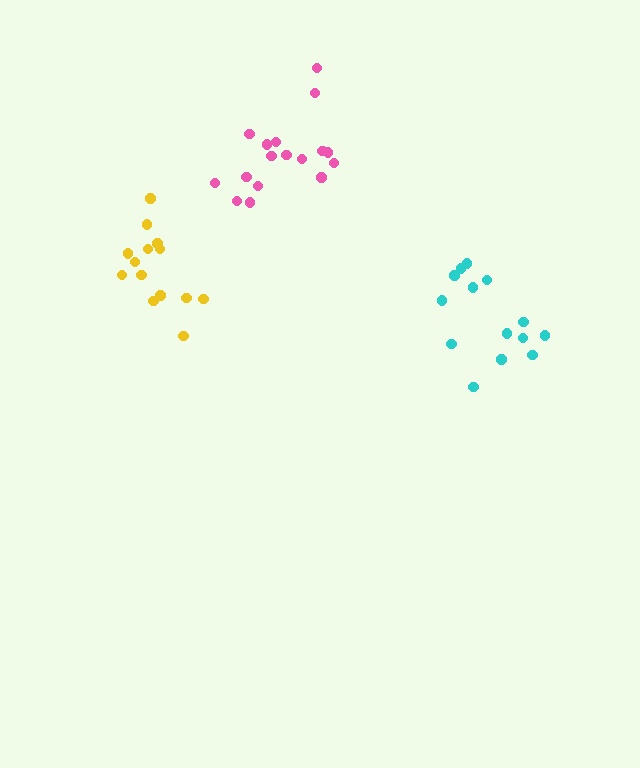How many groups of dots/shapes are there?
There are 3 groups.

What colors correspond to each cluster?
The clusters are colored: pink, yellow, cyan.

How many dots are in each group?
Group 1: 17 dots, Group 2: 14 dots, Group 3: 14 dots (45 total).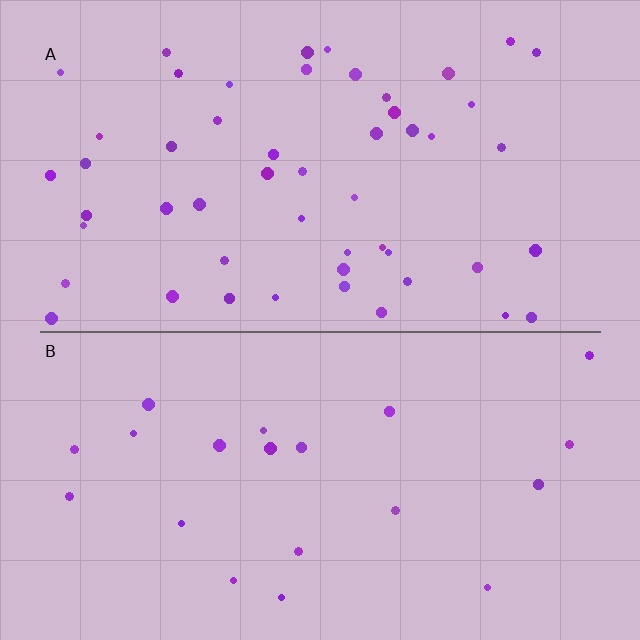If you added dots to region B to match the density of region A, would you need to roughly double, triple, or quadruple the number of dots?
Approximately double.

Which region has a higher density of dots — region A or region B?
A (the top).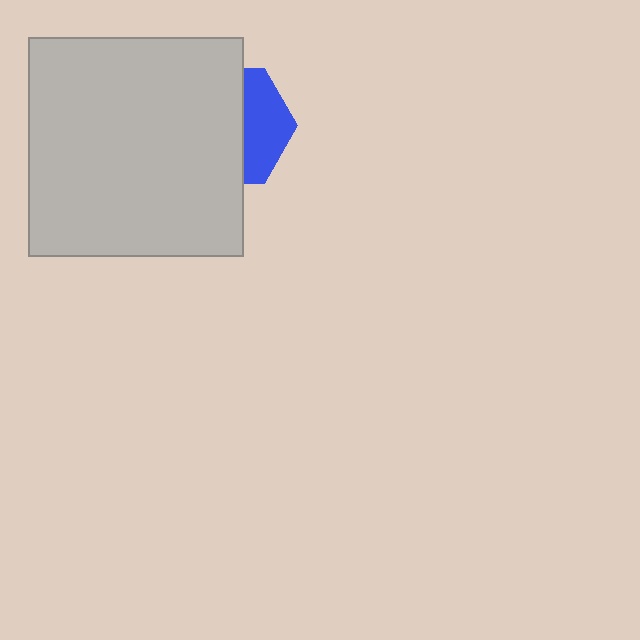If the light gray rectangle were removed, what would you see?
You would see the complete blue hexagon.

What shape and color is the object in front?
The object in front is a light gray rectangle.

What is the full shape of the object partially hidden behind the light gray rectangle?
The partially hidden object is a blue hexagon.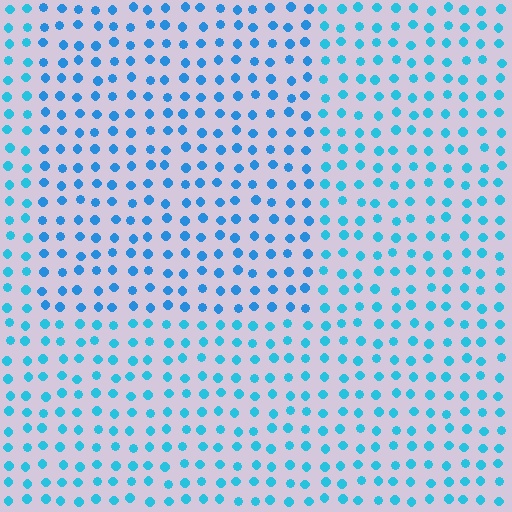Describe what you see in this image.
The image is filled with small cyan elements in a uniform arrangement. A rectangle-shaped region is visible where the elements are tinted to a slightly different hue, forming a subtle color boundary.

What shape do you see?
I see a rectangle.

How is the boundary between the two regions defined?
The boundary is defined purely by a slight shift in hue (about 17 degrees). Spacing, size, and orientation are identical on both sides.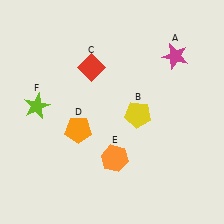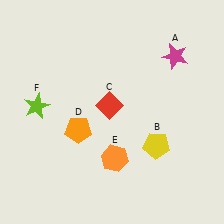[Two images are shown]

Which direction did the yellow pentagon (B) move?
The yellow pentagon (B) moved down.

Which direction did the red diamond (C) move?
The red diamond (C) moved down.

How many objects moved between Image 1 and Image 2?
2 objects moved between the two images.